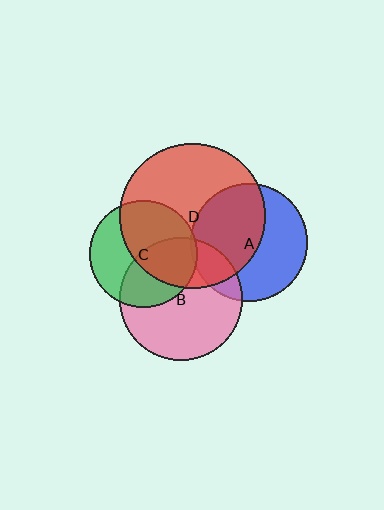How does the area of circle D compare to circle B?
Approximately 1.4 times.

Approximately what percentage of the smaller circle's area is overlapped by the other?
Approximately 30%.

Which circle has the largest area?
Circle D (red).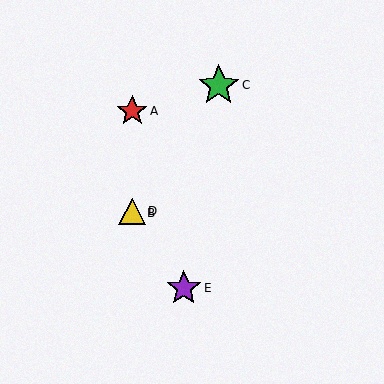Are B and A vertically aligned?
Yes, both are at x≈132.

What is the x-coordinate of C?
Object C is at x≈219.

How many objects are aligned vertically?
3 objects (A, B, D) are aligned vertically.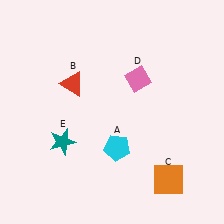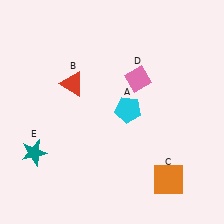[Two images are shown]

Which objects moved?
The objects that moved are: the cyan pentagon (A), the teal star (E).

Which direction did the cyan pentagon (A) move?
The cyan pentagon (A) moved up.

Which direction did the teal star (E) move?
The teal star (E) moved left.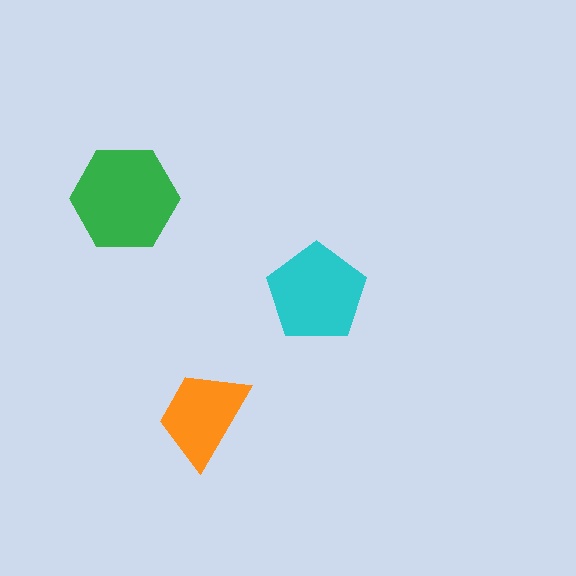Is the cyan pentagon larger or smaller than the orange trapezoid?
Larger.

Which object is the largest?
The green hexagon.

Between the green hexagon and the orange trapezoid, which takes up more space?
The green hexagon.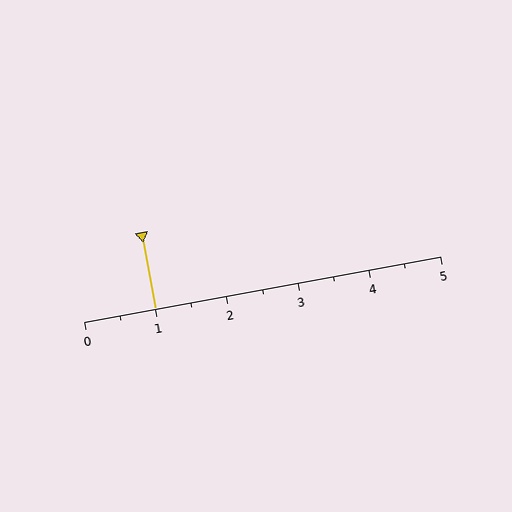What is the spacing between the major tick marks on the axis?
The major ticks are spaced 1 apart.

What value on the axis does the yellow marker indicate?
The marker indicates approximately 1.